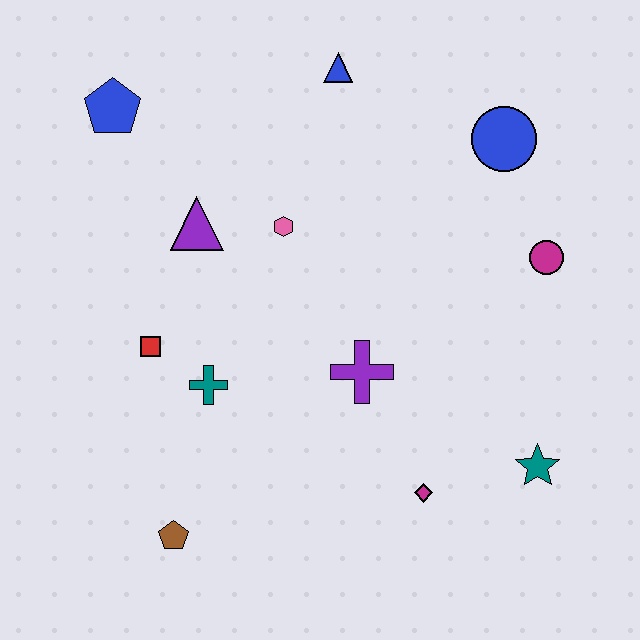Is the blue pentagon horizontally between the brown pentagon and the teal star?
No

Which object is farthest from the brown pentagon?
The blue circle is farthest from the brown pentagon.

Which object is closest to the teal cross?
The red square is closest to the teal cross.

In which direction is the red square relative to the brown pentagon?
The red square is above the brown pentagon.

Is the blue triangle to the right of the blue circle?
No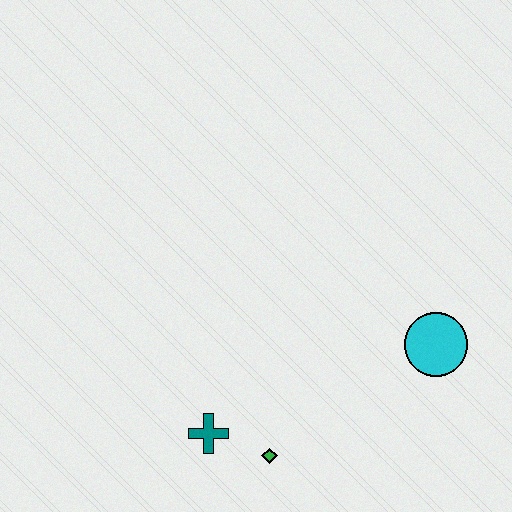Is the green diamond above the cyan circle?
No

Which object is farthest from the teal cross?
The cyan circle is farthest from the teal cross.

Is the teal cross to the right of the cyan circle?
No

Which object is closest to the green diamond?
The teal cross is closest to the green diamond.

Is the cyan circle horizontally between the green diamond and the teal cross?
No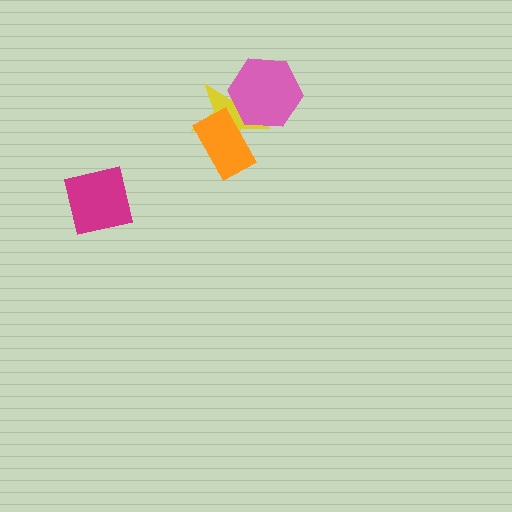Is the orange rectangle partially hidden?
No, no other shape covers it.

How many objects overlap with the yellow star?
2 objects overlap with the yellow star.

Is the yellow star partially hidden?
Yes, it is partially covered by another shape.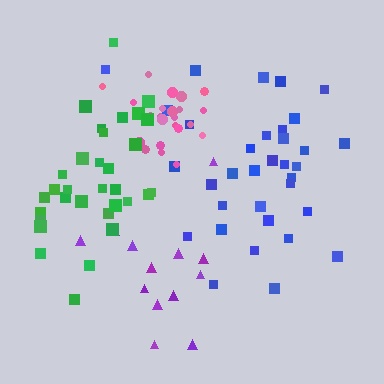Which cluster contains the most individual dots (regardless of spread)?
Blue (34).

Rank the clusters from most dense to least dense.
pink, green, blue, purple.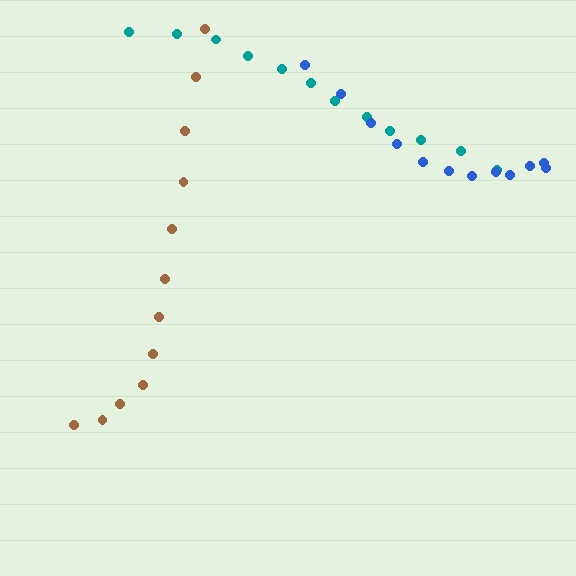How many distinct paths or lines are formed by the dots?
There are 3 distinct paths.